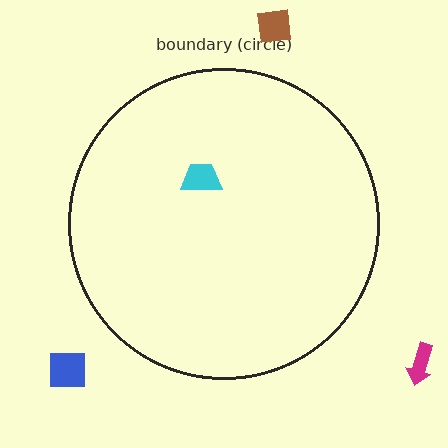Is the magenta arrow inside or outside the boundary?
Outside.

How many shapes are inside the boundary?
1 inside, 3 outside.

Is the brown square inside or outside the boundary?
Outside.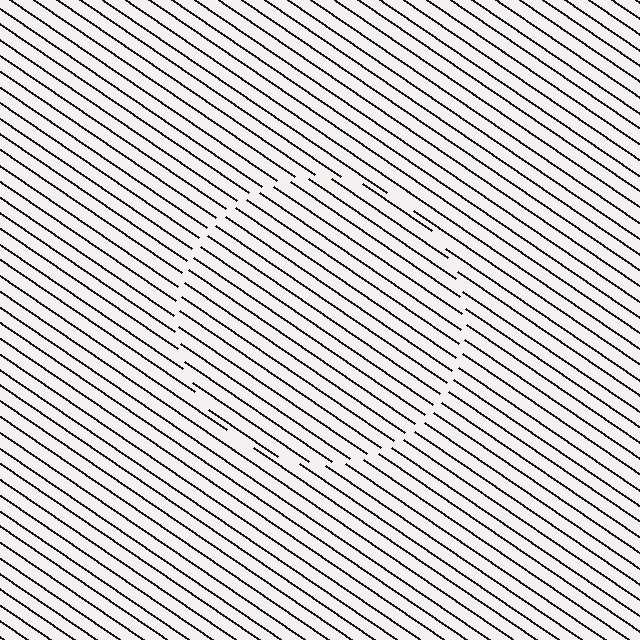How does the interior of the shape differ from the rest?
The interior of the shape contains the same grating, shifted by half a period — the contour is defined by the phase discontinuity where line-ends from the inner and outer gratings abut.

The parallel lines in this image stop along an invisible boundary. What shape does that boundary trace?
An illusory circle. The interior of the shape contains the same grating, shifted by half a period — the contour is defined by the phase discontinuity where line-ends from the inner and outer gratings abut.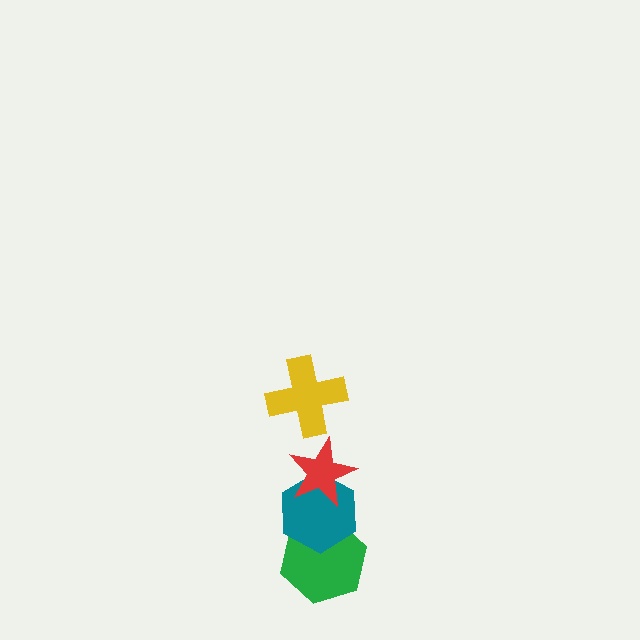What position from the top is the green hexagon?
The green hexagon is 4th from the top.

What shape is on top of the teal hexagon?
The red star is on top of the teal hexagon.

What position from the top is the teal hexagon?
The teal hexagon is 3rd from the top.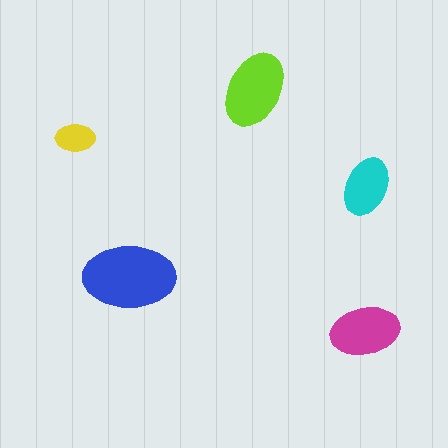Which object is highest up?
The lime ellipse is topmost.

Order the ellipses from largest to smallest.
the blue one, the lime one, the magenta one, the cyan one, the yellow one.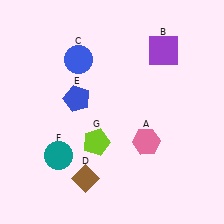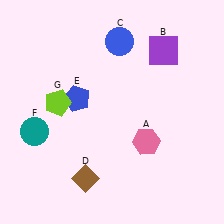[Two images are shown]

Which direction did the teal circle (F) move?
The teal circle (F) moved up.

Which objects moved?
The objects that moved are: the blue circle (C), the teal circle (F), the lime pentagon (G).